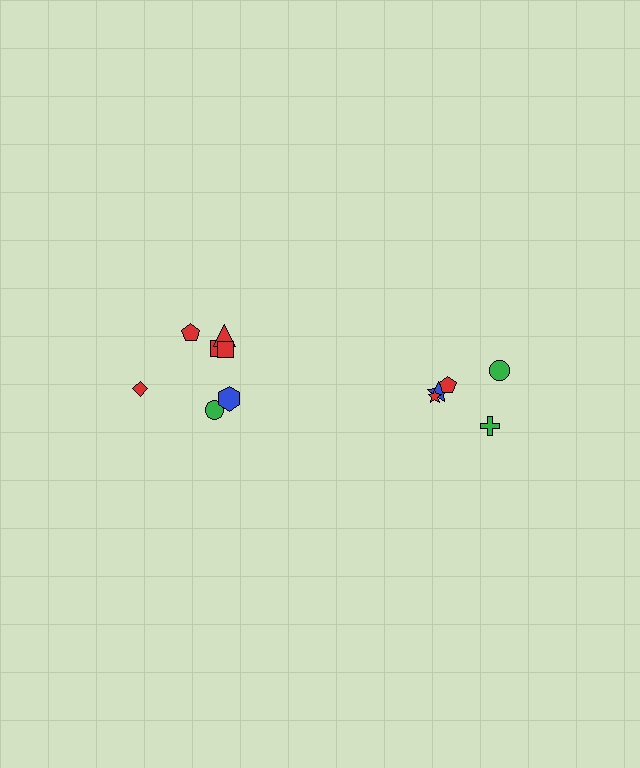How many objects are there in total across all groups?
There are 12 objects.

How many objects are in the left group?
There are 7 objects.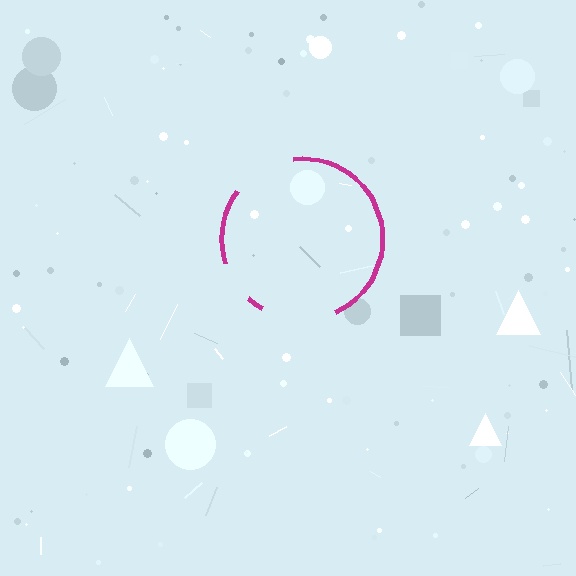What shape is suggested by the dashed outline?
The dashed outline suggests a circle.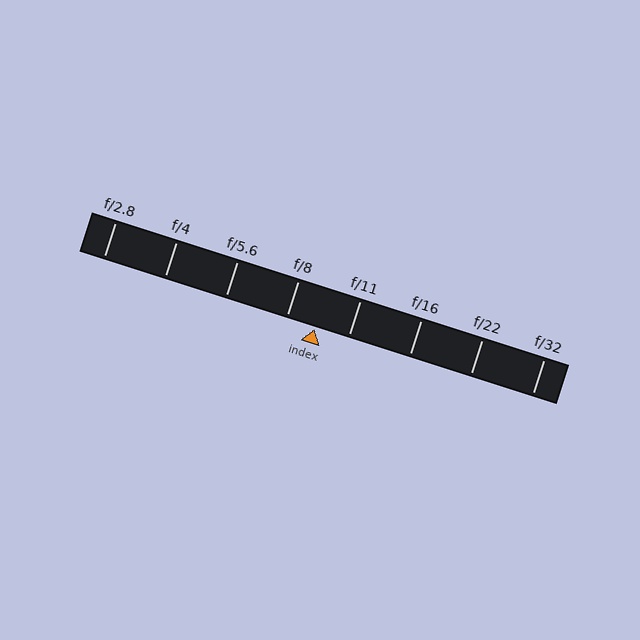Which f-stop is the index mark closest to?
The index mark is closest to f/8.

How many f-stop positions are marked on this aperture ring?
There are 8 f-stop positions marked.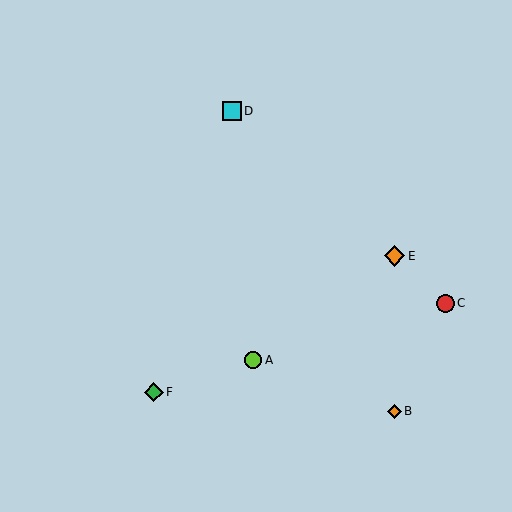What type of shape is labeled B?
Shape B is an orange diamond.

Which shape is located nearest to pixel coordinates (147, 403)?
The green diamond (labeled F) at (154, 392) is nearest to that location.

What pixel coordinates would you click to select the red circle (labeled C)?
Click at (446, 303) to select the red circle C.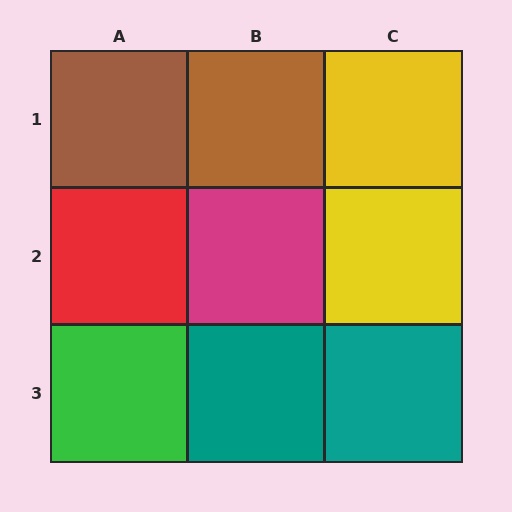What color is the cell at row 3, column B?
Teal.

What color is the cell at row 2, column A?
Red.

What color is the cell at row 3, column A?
Green.